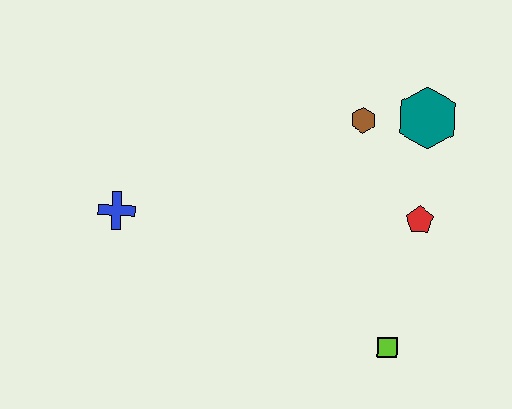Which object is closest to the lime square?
The red pentagon is closest to the lime square.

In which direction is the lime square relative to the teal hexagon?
The lime square is below the teal hexagon.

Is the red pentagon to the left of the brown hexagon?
No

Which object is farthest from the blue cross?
The teal hexagon is farthest from the blue cross.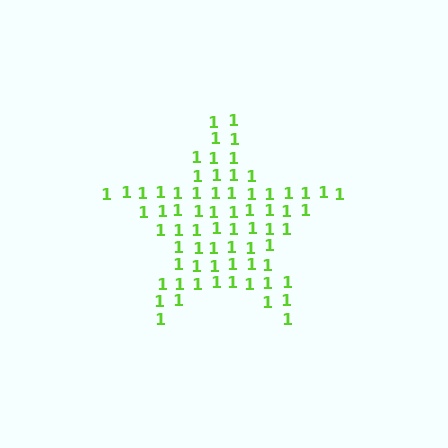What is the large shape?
The large shape is a star.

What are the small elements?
The small elements are digit 1's.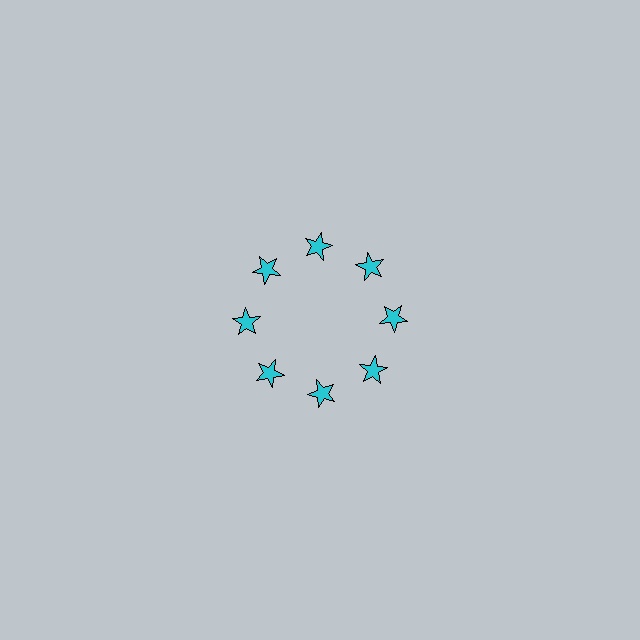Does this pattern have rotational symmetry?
Yes, this pattern has 8-fold rotational symmetry. It looks the same after rotating 45 degrees around the center.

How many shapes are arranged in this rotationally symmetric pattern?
There are 8 shapes, arranged in 8 groups of 1.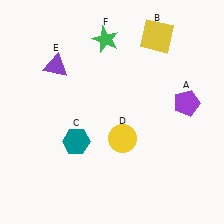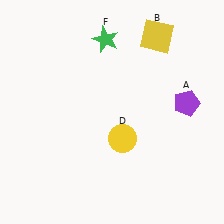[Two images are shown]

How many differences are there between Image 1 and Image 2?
There are 2 differences between the two images.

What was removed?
The teal hexagon (C), the purple triangle (E) were removed in Image 2.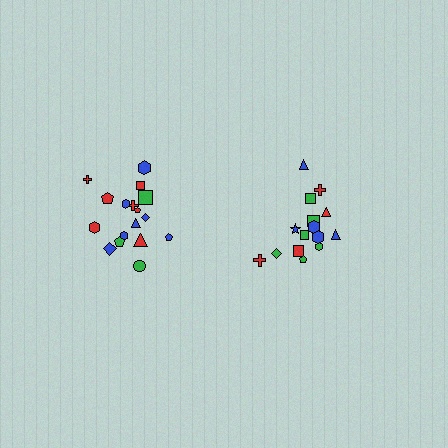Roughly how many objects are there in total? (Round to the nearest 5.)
Roughly 35 objects in total.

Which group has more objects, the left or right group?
The left group.